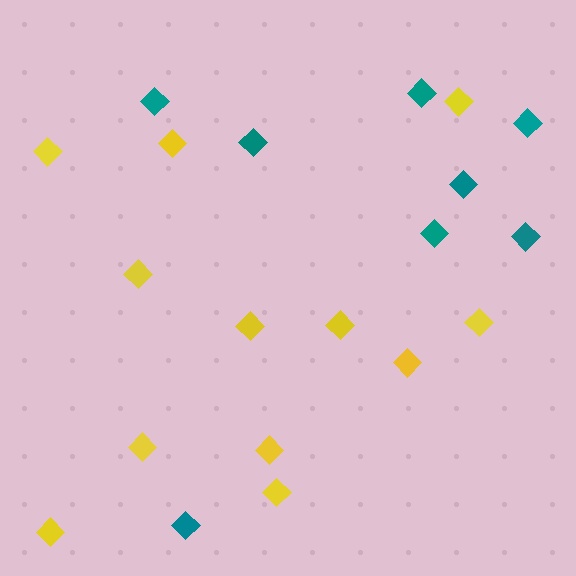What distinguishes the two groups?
There are 2 groups: one group of yellow diamonds (12) and one group of teal diamonds (8).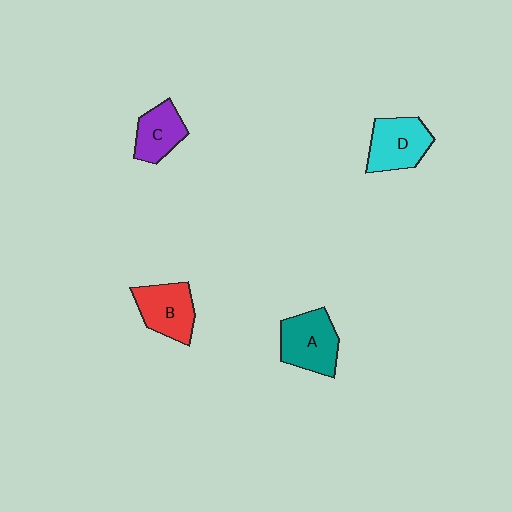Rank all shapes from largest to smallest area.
From largest to smallest: A (teal), D (cyan), B (red), C (purple).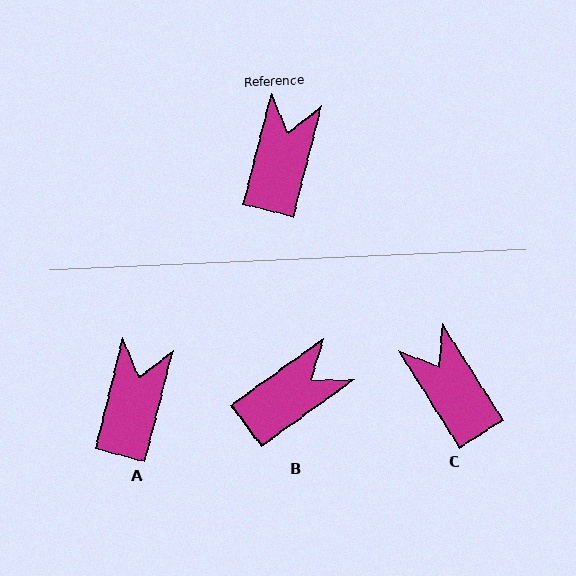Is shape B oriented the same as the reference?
No, it is off by about 40 degrees.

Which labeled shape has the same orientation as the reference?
A.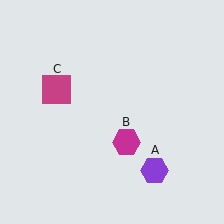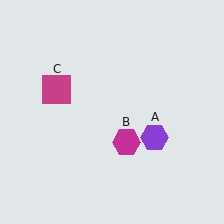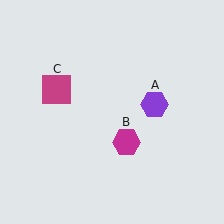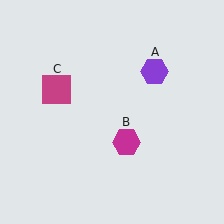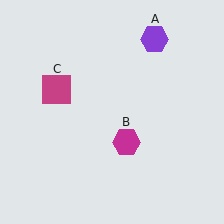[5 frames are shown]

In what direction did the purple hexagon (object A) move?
The purple hexagon (object A) moved up.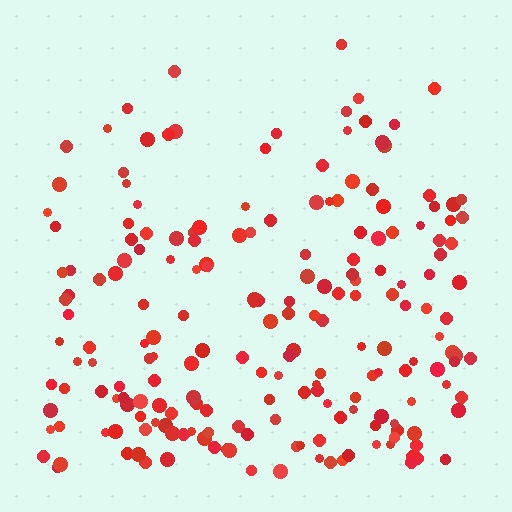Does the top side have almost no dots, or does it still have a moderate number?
Still a moderate number, just noticeably fewer than the bottom.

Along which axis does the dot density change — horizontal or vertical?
Vertical.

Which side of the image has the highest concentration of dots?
The bottom.